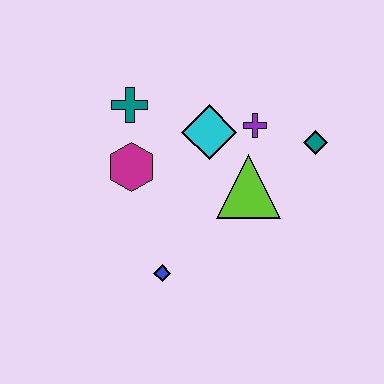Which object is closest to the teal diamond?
The purple cross is closest to the teal diamond.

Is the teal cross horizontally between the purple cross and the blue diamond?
No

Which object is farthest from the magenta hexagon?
The teal diamond is farthest from the magenta hexagon.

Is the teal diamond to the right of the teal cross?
Yes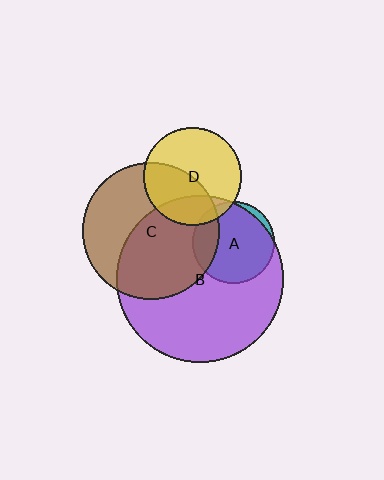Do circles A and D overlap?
Yes.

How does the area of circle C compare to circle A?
Approximately 2.8 times.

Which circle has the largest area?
Circle B (purple).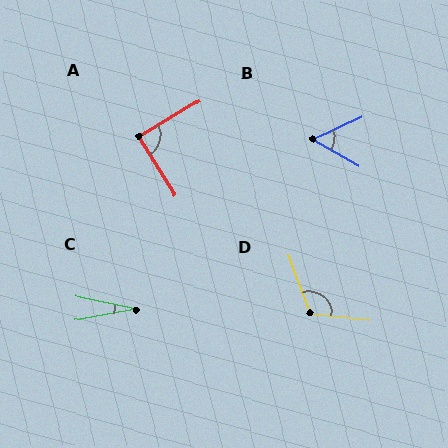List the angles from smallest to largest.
C (23°), B (55°), A (89°), D (117°).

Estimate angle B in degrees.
Approximately 55 degrees.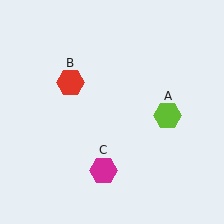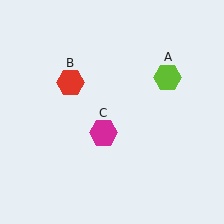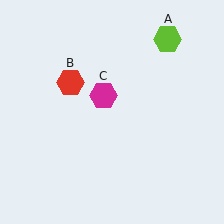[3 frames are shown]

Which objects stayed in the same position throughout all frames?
Red hexagon (object B) remained stationary.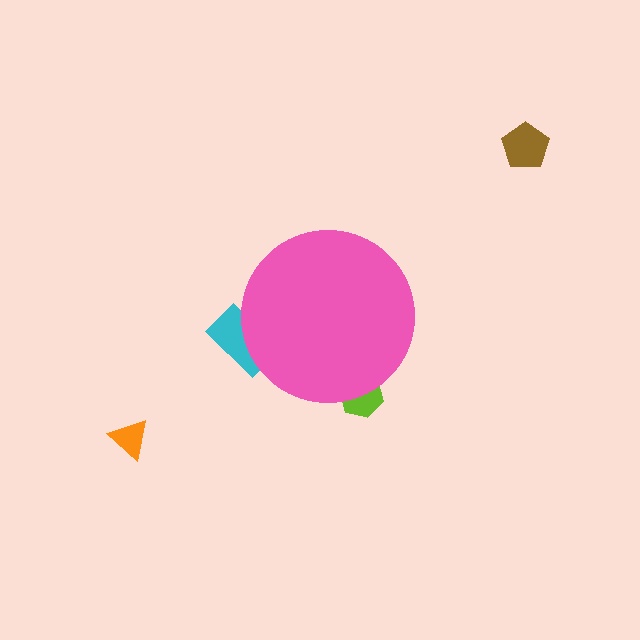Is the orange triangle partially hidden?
No, the orange triangle is fully visible.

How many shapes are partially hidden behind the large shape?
2 shapes are partially hidden.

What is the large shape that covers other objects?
A pink circle.